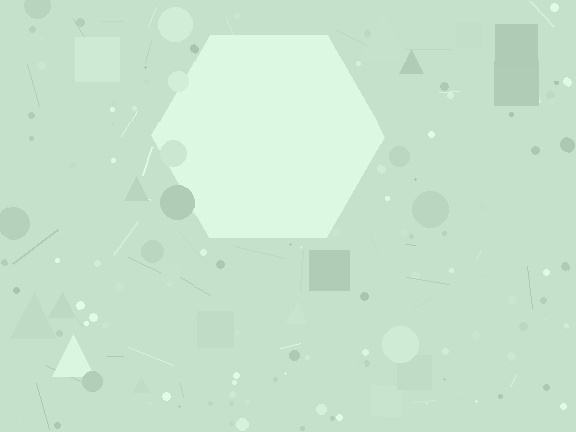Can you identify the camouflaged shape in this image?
The camouflaged shape is a hexagon.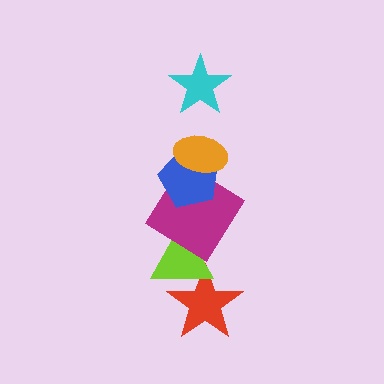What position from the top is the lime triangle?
The lime triangle is 5th from the top.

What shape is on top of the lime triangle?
The magenta diamond is on top of the lime triangle.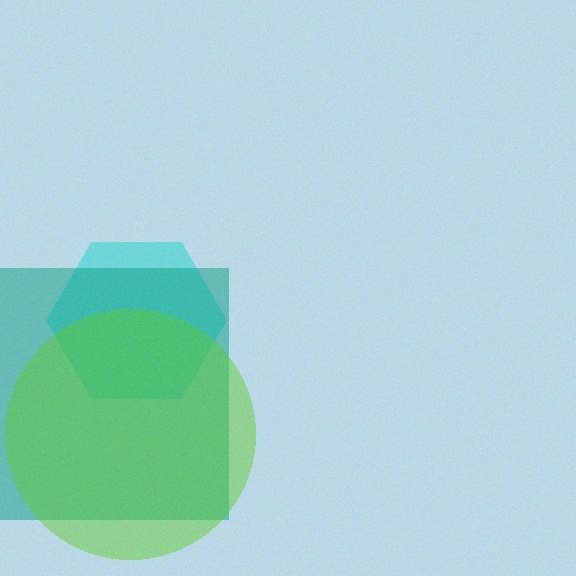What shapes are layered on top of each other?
The layered shapes are: a cyan hexagon, a teal square, a lime circle.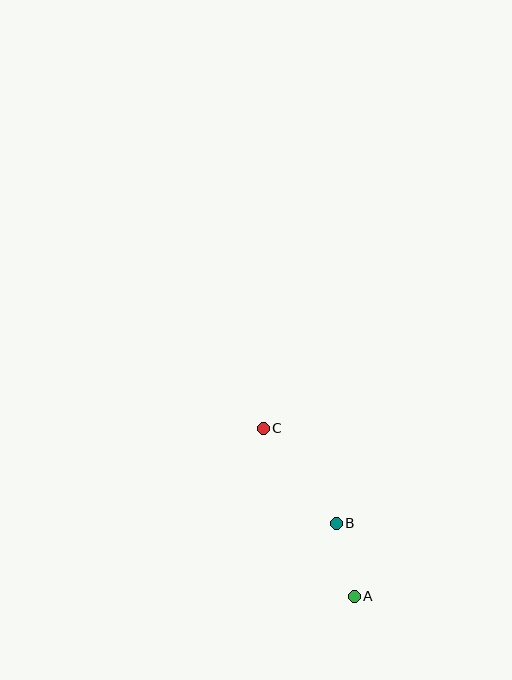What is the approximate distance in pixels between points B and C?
The distance between B and C is approximately 120 pixels.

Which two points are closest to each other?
Points A and B are closest to each other.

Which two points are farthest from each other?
Points A and C are farthest from each other.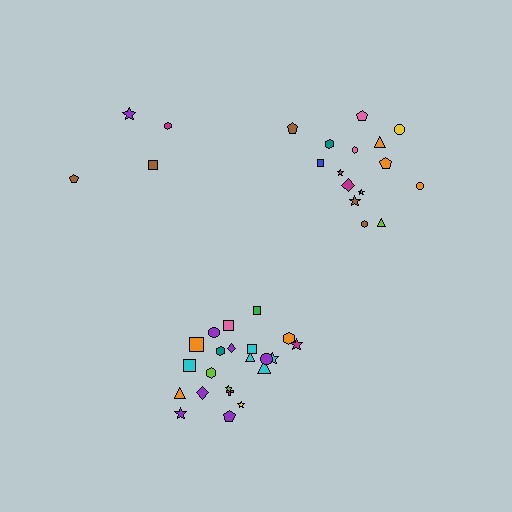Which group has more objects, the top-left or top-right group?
The top-right group.